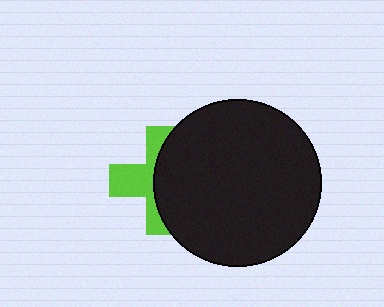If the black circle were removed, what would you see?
You would see the complete lime cross.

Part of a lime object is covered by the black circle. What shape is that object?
It is a cross.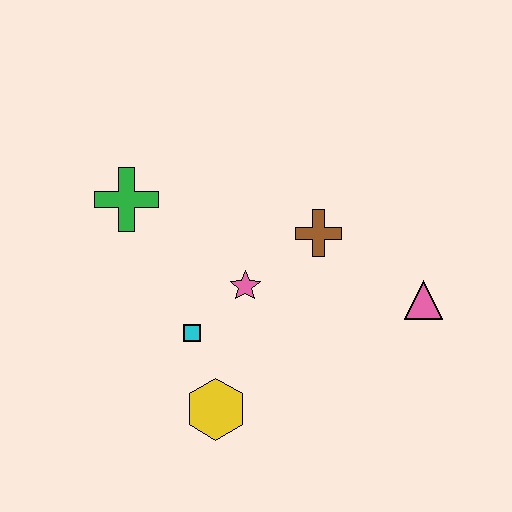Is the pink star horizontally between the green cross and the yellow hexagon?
No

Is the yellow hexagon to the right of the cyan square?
Yes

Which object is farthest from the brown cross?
The yellow hexagon is farthest from the brown cross.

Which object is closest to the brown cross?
The pink star is closest to the brown cross.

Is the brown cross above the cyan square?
Yes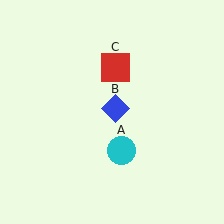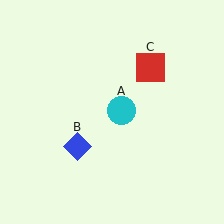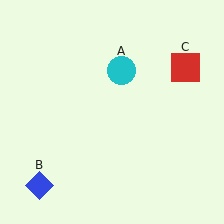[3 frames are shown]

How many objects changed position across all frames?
3 objects changed position: cyan circle (object A), blue diamond (object B), red square (object C).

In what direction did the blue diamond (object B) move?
The blue diamond (object B) moved down and to the left.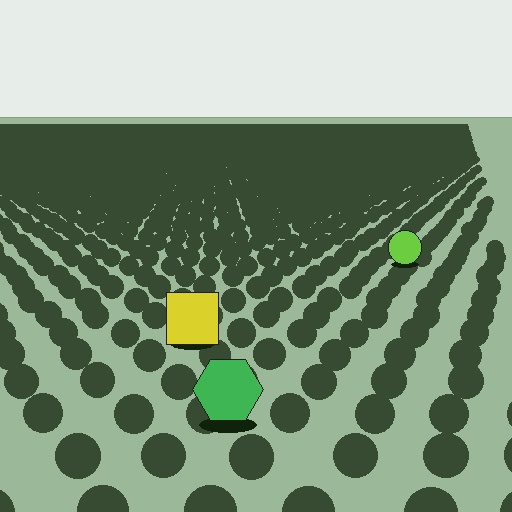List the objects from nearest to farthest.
From nearest to farthest: the green hexagon, the yellow square, the lime circle.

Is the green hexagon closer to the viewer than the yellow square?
Yes. The green hexagon is closer — you can tell from the texture gradient: the ground texture is coarser near it.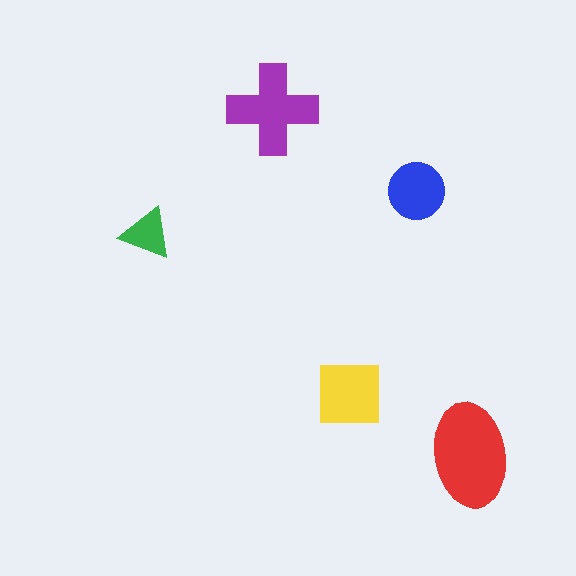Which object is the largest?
The red ellipse.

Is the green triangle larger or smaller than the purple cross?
Smaller.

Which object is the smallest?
The green triangle.